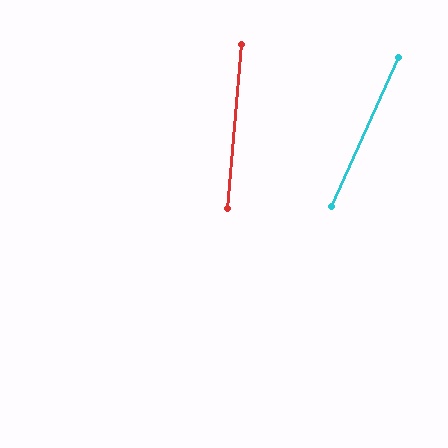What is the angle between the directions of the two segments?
Approximately 20 degrees.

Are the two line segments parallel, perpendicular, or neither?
Neither parallel nor perpendicular — they differ by about 20°.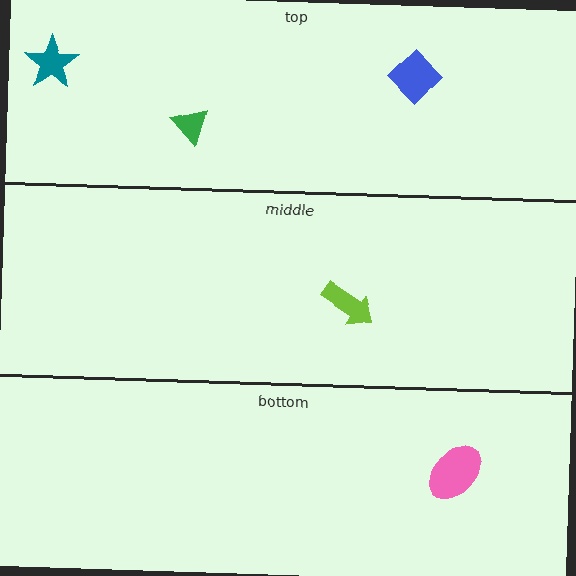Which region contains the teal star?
The top region.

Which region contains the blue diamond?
The top region.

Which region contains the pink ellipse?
The bottom region.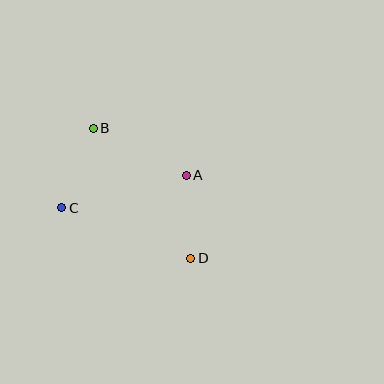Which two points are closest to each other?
Points A and D are closest to each other.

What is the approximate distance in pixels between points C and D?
The distance between C and D is approximately 138 pixels.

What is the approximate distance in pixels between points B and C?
The distance between B and C is approximately 85 pixels.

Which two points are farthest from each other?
Points B and D are farthest from each other.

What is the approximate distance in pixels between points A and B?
The distance between A and B is approximately 104 pixels.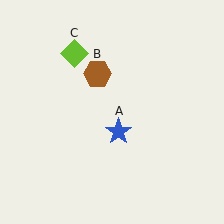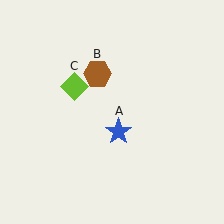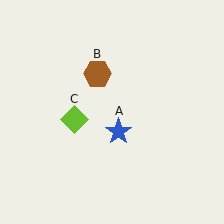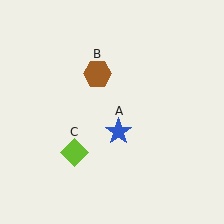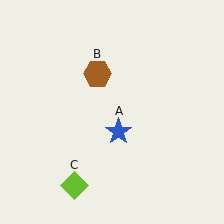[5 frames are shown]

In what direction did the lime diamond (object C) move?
The lime diamond (object C) moved down.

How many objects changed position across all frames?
1 object changed position: lime diamond (object C).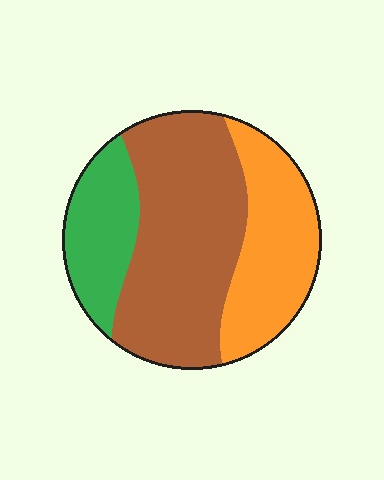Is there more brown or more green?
Brown.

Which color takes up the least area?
Green, at roughly 20%.